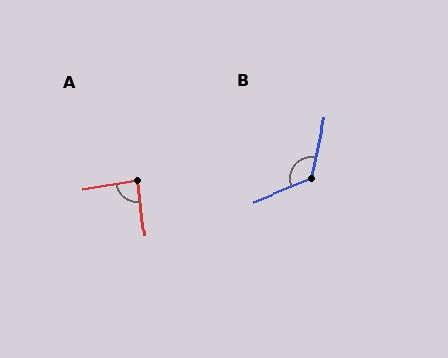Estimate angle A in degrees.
Approximately 87 degrees.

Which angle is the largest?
B, at approximately 125 degrees.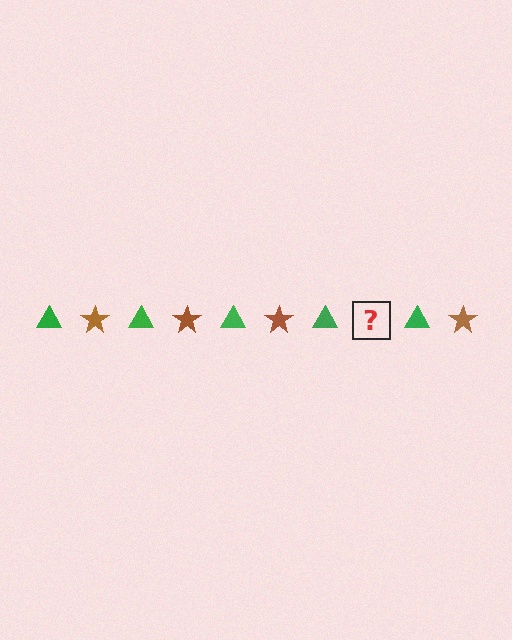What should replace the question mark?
The question mark should be replaced with a brown star.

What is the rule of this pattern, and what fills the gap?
The rule is that the pattern alternates between green triangle and brown star. The gap should be filled with a brown star.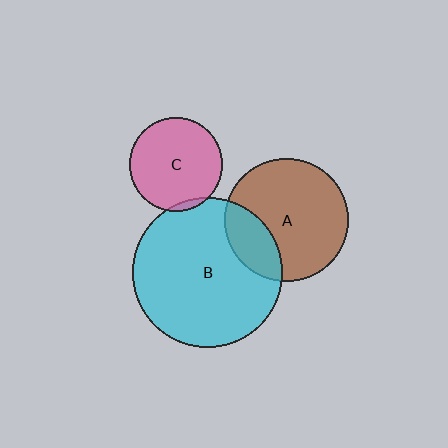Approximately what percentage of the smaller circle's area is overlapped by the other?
Approximately 25%.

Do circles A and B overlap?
Yes.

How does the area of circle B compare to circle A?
Approximately 1.5 times.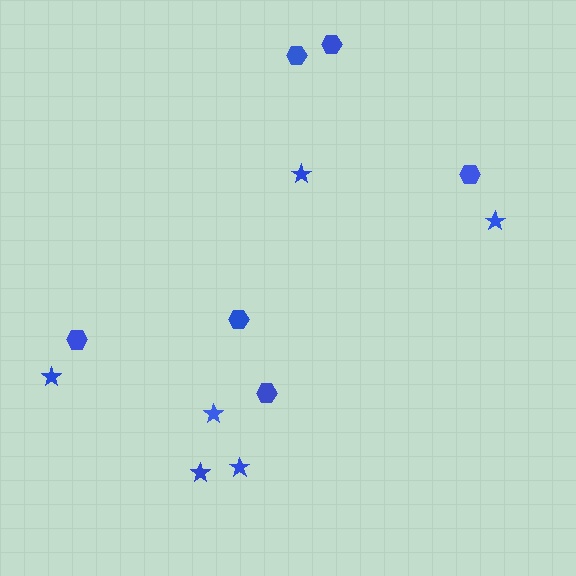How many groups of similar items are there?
There are 2 groups: one group of stars (6) and one group of hexagons (6).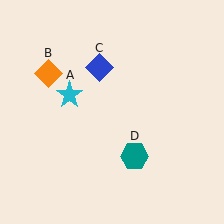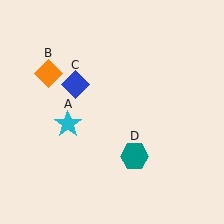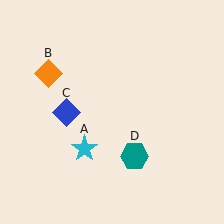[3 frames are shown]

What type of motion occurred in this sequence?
The cyan star (object A), blue diamond (object C) rotated counterclockwise around the center of the scene.